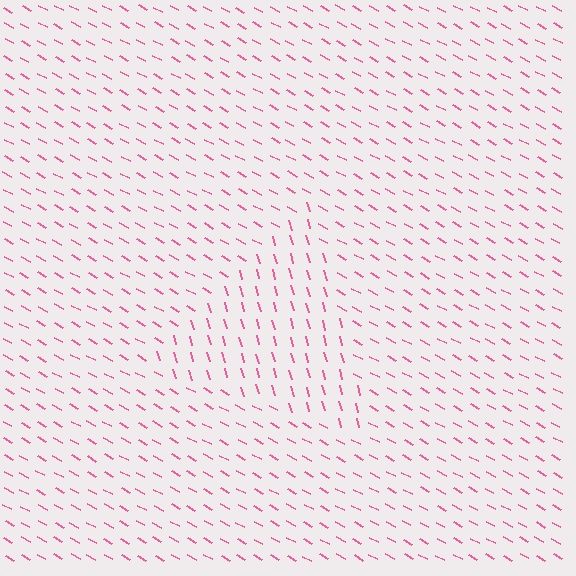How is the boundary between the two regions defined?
The boundary is defined purely by a change in line orientation (approximately 45 degrees difference). All lines are the same color and thickness.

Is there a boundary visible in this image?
Yes, there is a texture boundary formed by a change in line orientation.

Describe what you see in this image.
The image is filled with small pink line segments. A triangle region in the image has lines oriented differently from the surrounding lines, creating a visible texture boundary.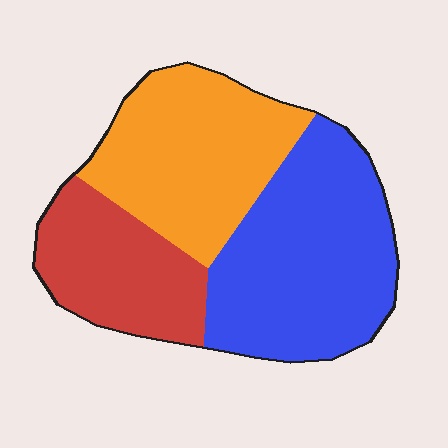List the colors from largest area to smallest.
From largest to smallest: blue, orange, red.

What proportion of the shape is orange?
Orange takes up about one third (1/3) of the shape.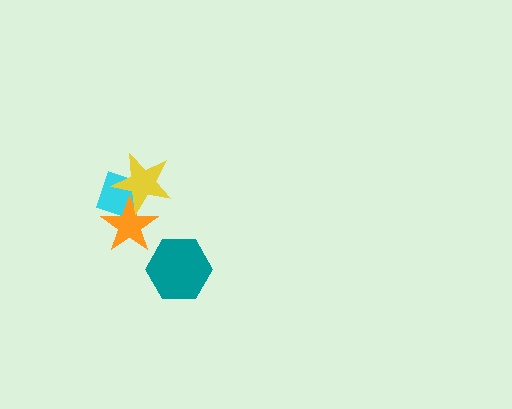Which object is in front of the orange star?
The yellow star is in front of the orange star.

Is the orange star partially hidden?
Yes, it is partially covered by another shape.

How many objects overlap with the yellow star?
2 objects overlap with the yellow star.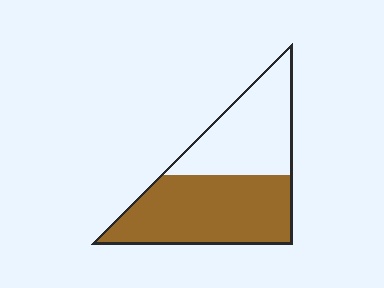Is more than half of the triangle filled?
Yes.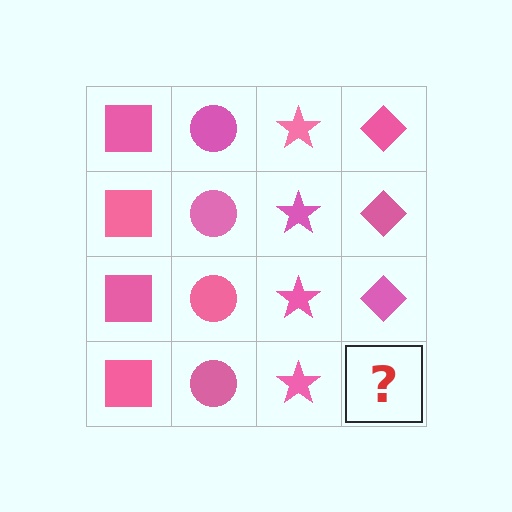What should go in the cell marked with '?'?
The missing cell should contain a pink diamond.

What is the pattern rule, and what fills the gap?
The rule is that each column has a consistent shape. The gap should be filled with a pink diamond.